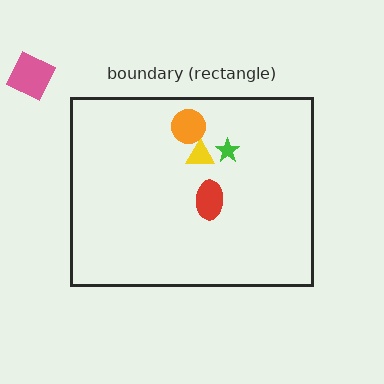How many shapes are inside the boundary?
4 inside, 1 outside.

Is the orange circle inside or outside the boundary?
Inside.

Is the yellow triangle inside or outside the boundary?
Inside.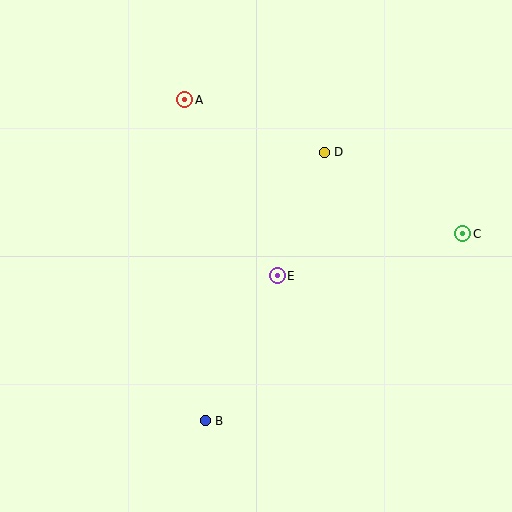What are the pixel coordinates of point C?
Point C is at (463, 234).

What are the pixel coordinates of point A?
Point A is at (185, 100).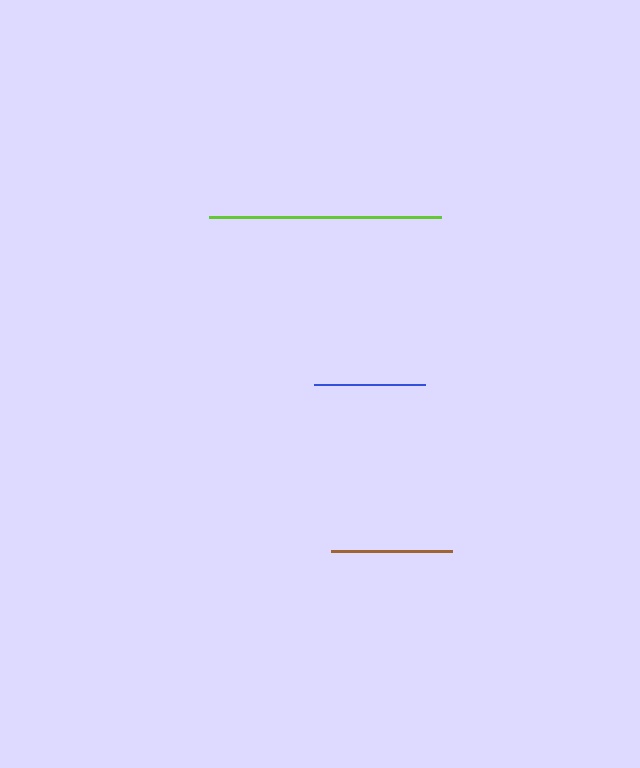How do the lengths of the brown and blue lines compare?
The brown and blue lines are approximately the same length.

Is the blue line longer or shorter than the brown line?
The brown line is longer than the blue line.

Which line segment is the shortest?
The blue line is the shortest at approximately 111 pixels.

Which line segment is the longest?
The lime line is the longest at approximately 232 pixels.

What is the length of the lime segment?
The lime segment is approximately 232 pixels long.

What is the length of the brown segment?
The brown segment is approximately 121 pixels long.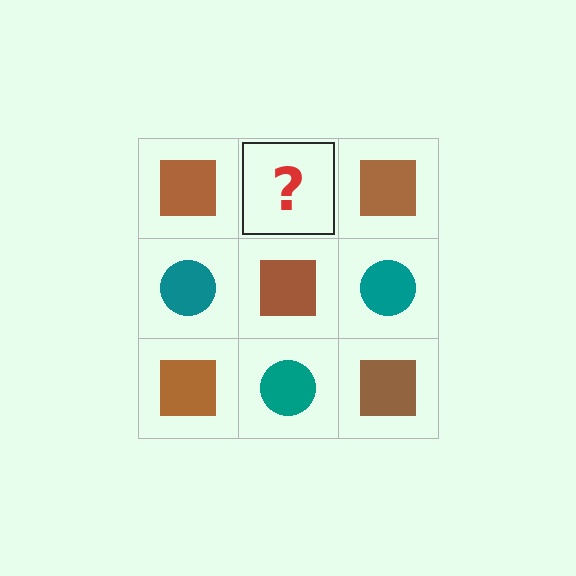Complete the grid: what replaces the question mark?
The question mark should be replaced with a teal circle.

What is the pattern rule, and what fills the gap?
The rule is that it alternates brown square and teal circle in a checkerboard pattern. The gap should be filled with a teal circle.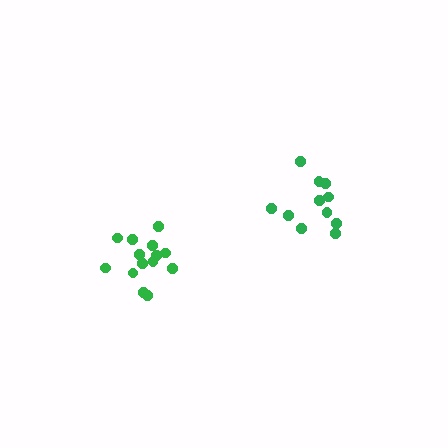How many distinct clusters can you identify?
There are 2 distinct clusters.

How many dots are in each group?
Group 1: 14 dots, Group 2: 11 dots (25 total).